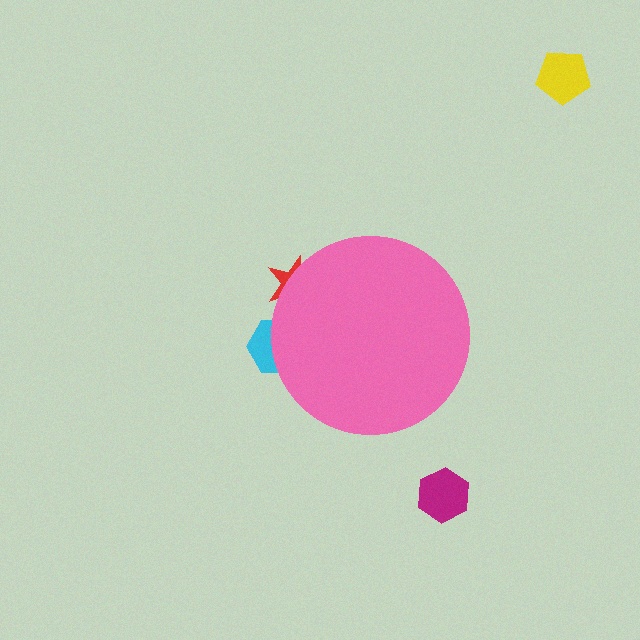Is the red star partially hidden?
Yes, the red star is partially hidden behind the pink circle.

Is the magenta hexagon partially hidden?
No, the magenta hexagon is fully visible.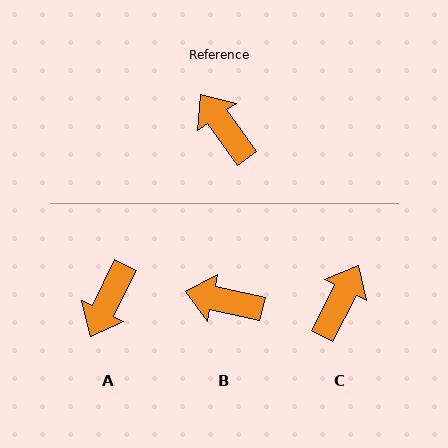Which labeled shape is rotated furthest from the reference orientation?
A, about 118 degrees away.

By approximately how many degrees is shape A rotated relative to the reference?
Approximately 118 degrees counter-clockwise.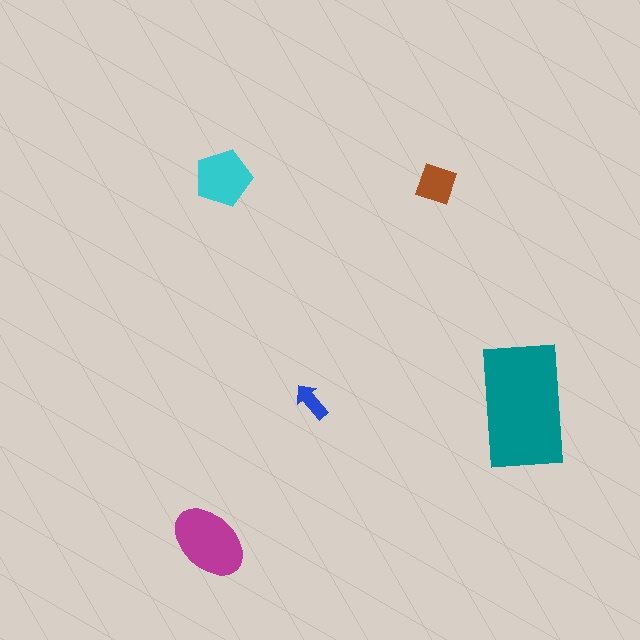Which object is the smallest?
The blue arrow.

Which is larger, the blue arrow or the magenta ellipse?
The magenta ellipse.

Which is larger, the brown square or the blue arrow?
The brown square.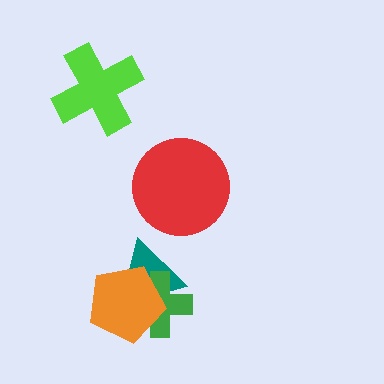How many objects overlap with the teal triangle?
2 objects overlap with the teal triangle.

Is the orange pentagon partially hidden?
No, no other shape covers it.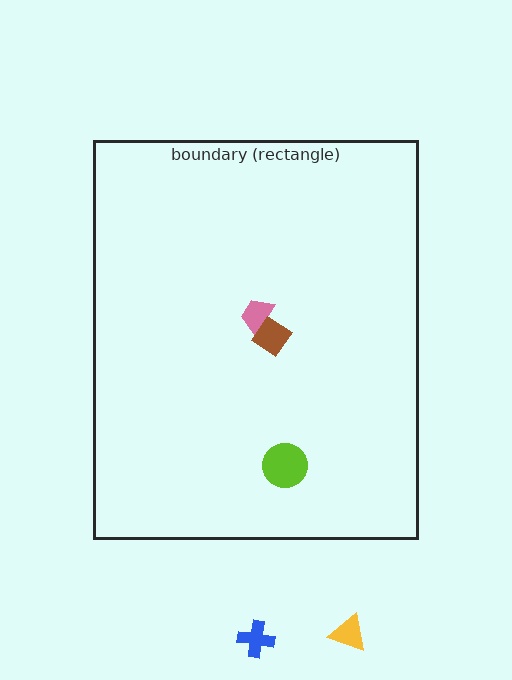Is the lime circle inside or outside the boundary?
Inside.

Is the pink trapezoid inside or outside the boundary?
Inside.